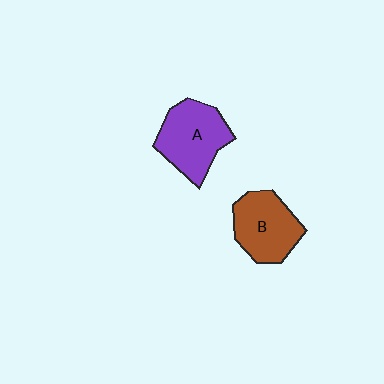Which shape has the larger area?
Shape A (purple).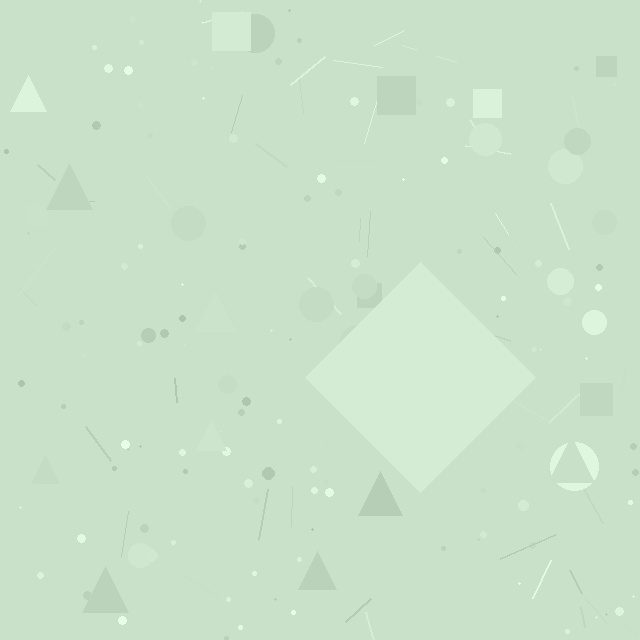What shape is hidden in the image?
A diamond is hidden in the image.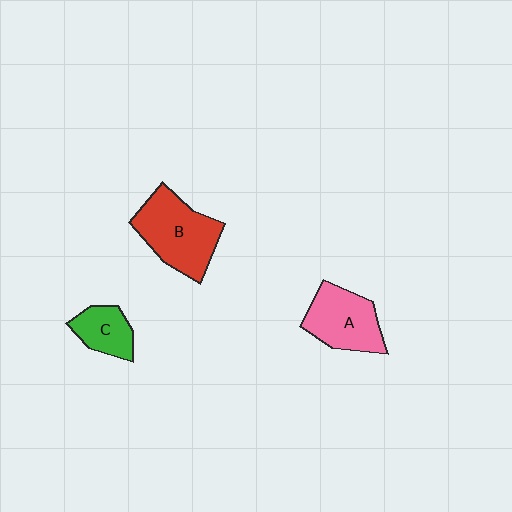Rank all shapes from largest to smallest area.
From largest to smallest: B (red), A (pink), C (green).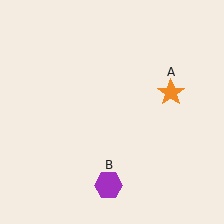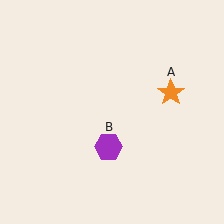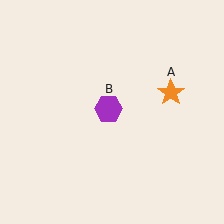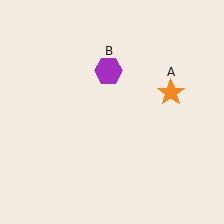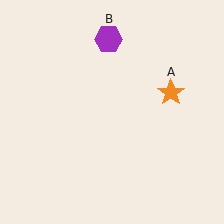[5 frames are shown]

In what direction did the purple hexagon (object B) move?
The purple hexagon (object B) moved up.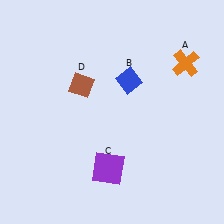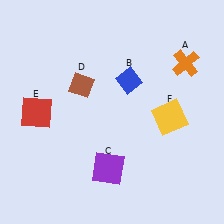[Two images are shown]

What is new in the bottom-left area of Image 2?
A red square (E) was added in the bottom-left area of Image 2.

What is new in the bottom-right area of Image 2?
A yellow square (F) was added in the bottom-right area of Image 2.